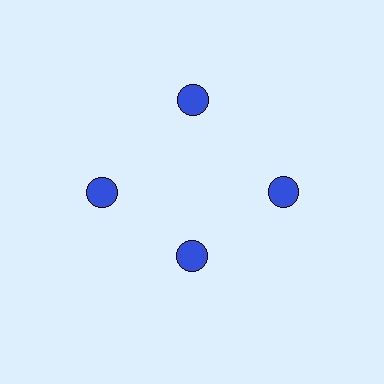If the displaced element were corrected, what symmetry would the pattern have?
It would have 4-fold rotational symmetry — the pattern would map onto itself every 90 degrees.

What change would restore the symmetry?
The symmetry would be restored by moving it outward, back onto the ring so that all 4 circles sit at equal angles and equal distance from the center.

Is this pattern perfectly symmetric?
No. The 4 blue circles are arranged in a ring, but one element near the 6 o'clock position is pulled inward toward the center, breaking the 4-fold rotational symmetry.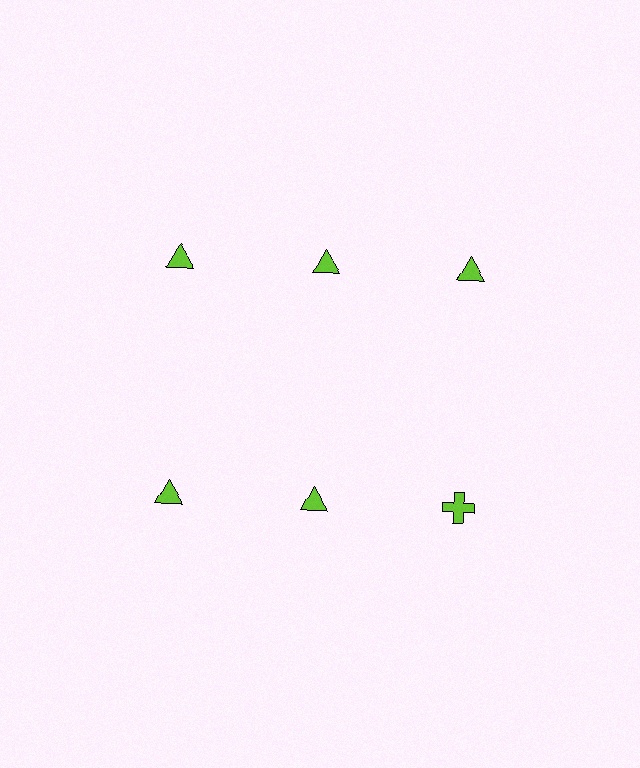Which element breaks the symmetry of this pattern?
The lime cross in the second row, center column breaks the symmetry. All other shapes are lime triangles.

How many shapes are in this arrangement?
There are 6 shapes arranged in a grid pattern.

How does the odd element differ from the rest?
It has a different shape: cross instead of triangle.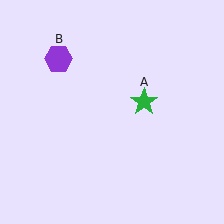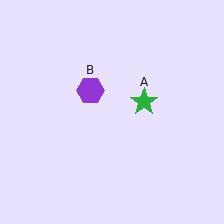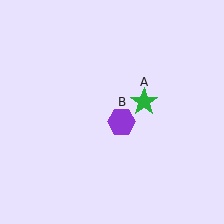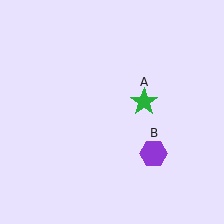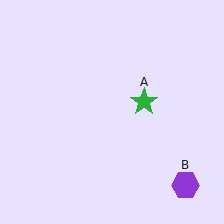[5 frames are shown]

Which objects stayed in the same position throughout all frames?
Green star (object A) remained stationary.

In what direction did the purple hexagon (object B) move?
The purple hexagon (object B) moved down and to the right.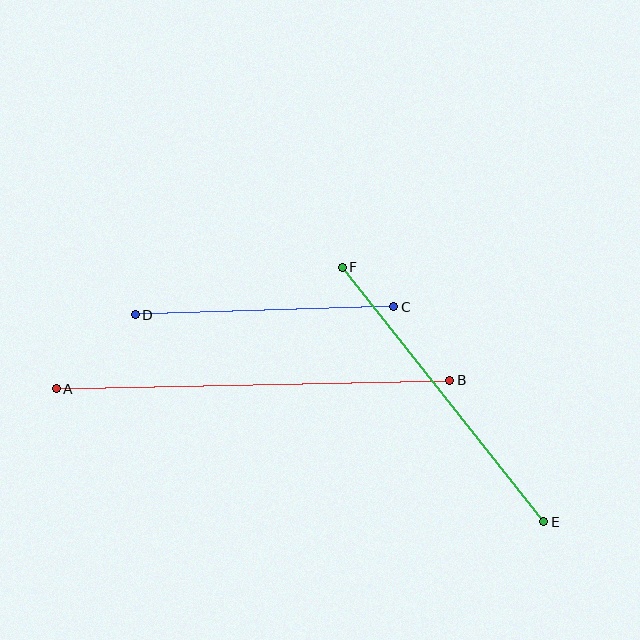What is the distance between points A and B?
The distance is approximately 394 pixels.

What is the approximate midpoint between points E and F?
The midpoint is at approximately (443, 394) pixels.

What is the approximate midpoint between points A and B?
The midpoint is at approximately (253, 384) pixels.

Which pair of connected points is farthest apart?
Points A and B are farthest apart.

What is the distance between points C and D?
The distance is approximately 259 pixels.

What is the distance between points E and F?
The distance is approximately 324 pixels.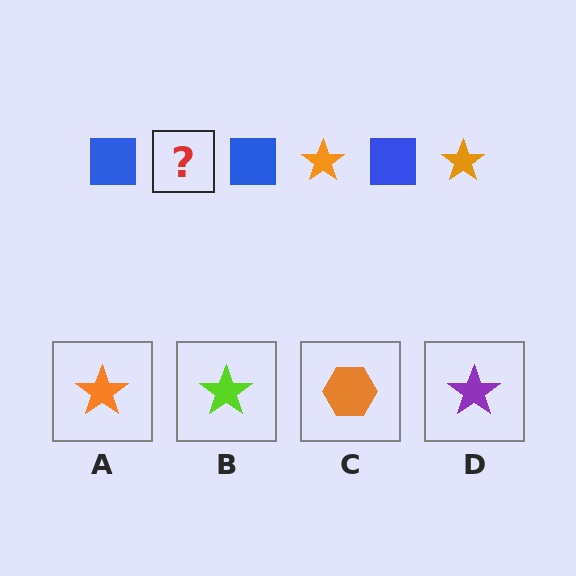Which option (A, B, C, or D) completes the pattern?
A.